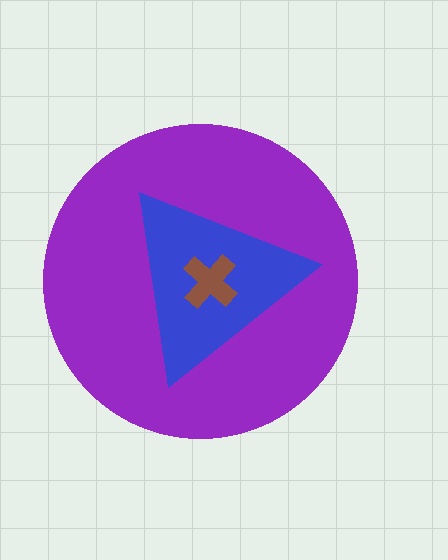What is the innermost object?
The brown cross.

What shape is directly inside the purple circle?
The blue triangle.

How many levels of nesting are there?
3.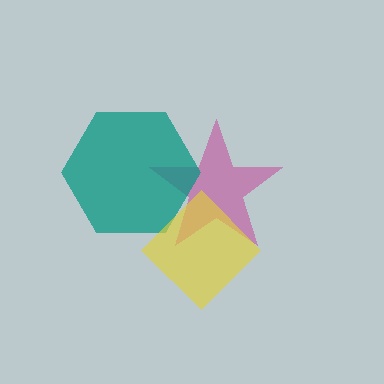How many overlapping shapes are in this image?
There are 3 overlapping shapes in the image.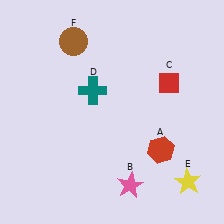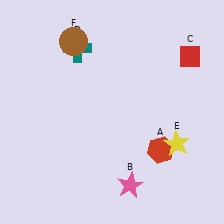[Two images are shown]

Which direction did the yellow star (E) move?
The yellow star (E) moved up.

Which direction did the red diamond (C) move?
The red diamond (C) moved up.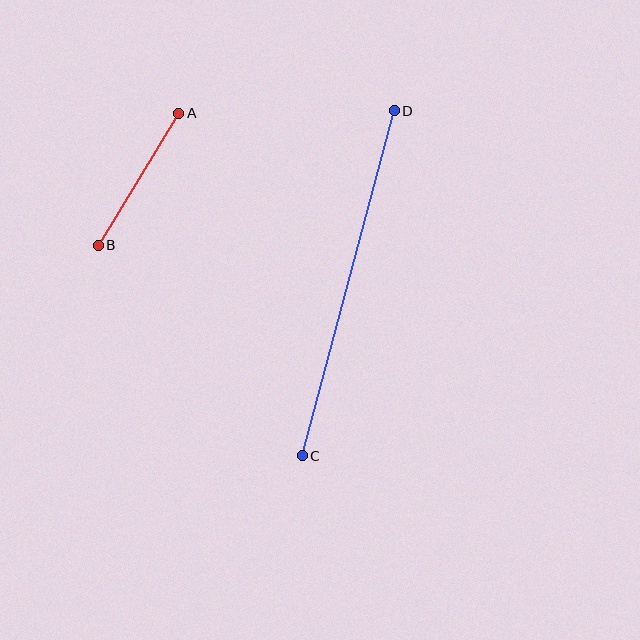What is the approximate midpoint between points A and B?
The midpoint is at approximately (139, 179) pixels.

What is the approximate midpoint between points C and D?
The midpoint is at approximately (348, 283) pixels.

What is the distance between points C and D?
The distance is approximately 357 pixels.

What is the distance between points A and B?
The distance is approximately 155 pixels.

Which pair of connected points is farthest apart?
Points C and D are farthest apart.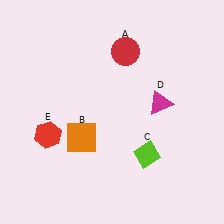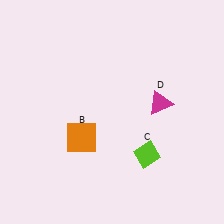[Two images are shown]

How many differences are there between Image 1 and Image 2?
There are 2 differences between the two images.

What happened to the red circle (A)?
The red circle (A) was removed in Image 2. It was in the top-right area of Image 1.